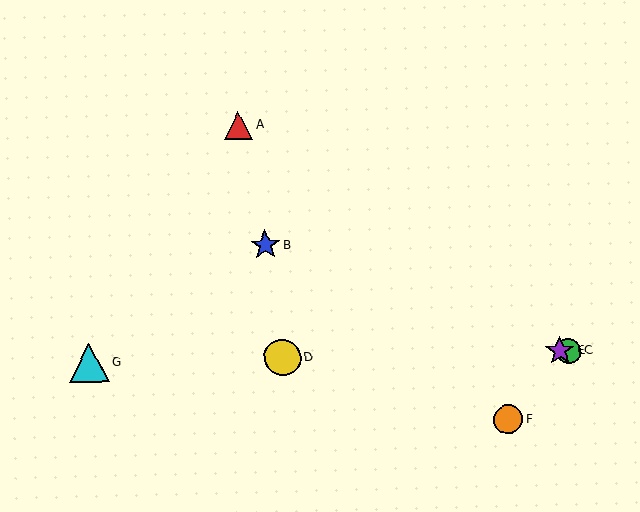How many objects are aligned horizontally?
4 objects (C, D, E, G) are aligned horizontally.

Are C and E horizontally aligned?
Yes, both are at y≈351.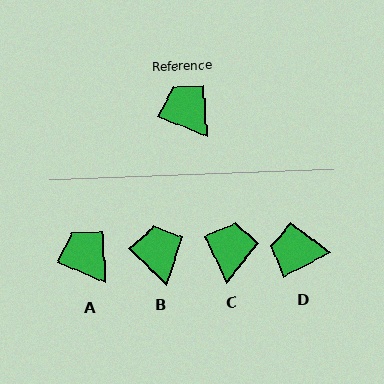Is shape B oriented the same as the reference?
No, it is off by about 21 degrees.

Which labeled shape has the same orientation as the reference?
A.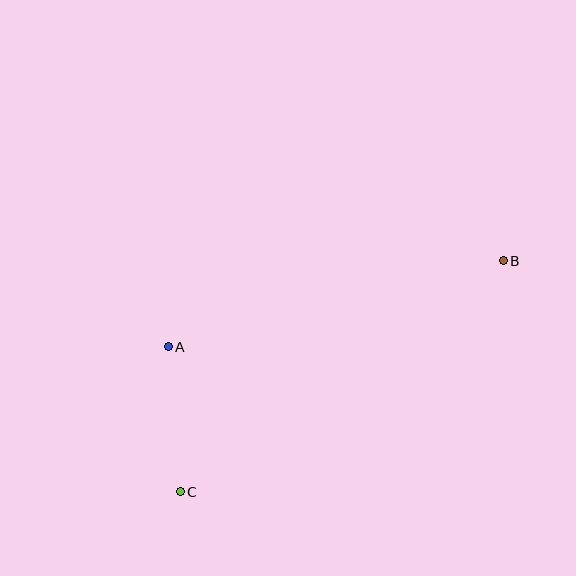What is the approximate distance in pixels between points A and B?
The distance between A and B is approximately 346 pixels.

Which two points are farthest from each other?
Points B and C are farthest from each other.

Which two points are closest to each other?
Points A and C are closest to each other.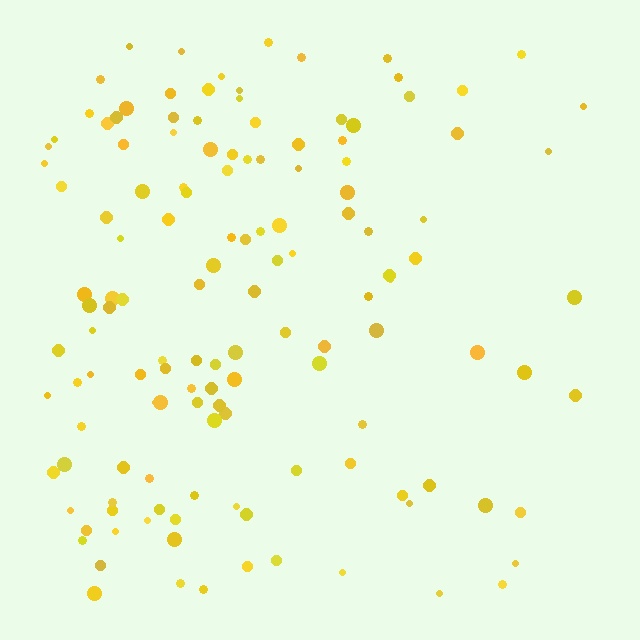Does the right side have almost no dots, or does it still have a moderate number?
Still a moderate number, just noticeably fewer than the left.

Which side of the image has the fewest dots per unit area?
The right.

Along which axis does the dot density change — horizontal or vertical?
Horizontal.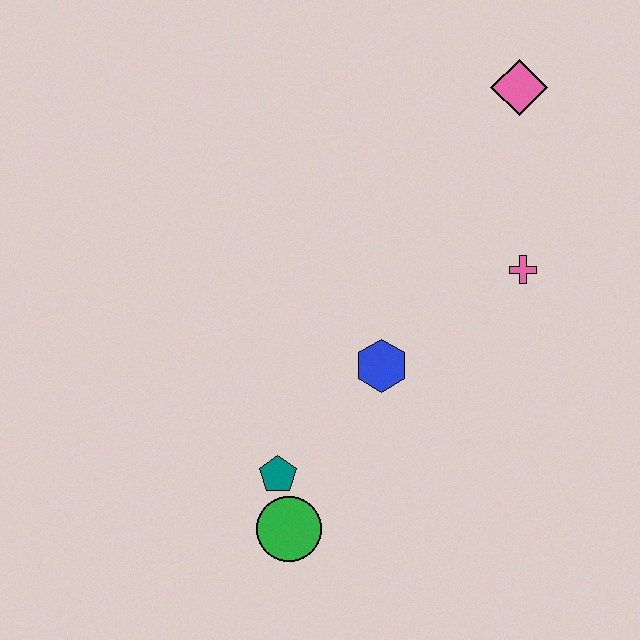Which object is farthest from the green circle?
The pink diamond is farthest from the green circle.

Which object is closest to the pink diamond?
The pink cross is closest to the pink diamond.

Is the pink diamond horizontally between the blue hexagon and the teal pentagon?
No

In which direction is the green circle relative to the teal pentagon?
The green circle is below the teal pentagon.